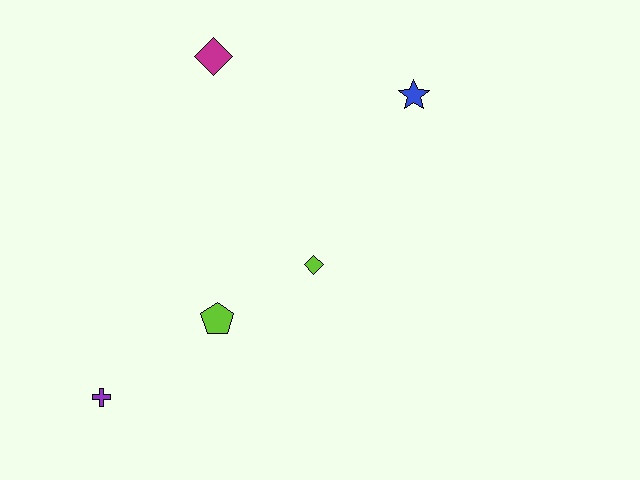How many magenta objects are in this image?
There is 1 magenta object.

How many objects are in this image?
There are 5 objects.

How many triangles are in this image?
There are no triangles.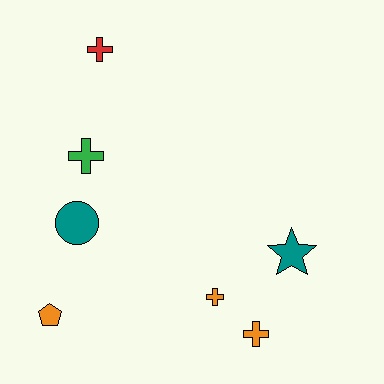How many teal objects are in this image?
There are 2 teal objects.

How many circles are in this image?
There is 1 circle.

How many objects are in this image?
There are 7 objects.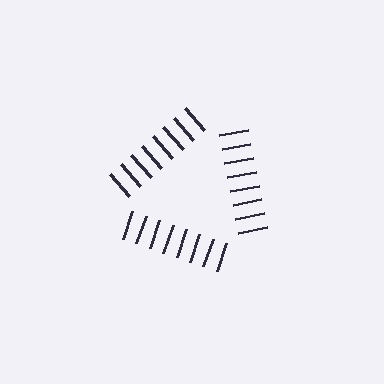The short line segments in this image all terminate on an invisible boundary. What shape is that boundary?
An illusory triangle — the line segments terminate on its edges but no continuous stroke is drawn.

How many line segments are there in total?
24 — 8 along each of the 3 edges.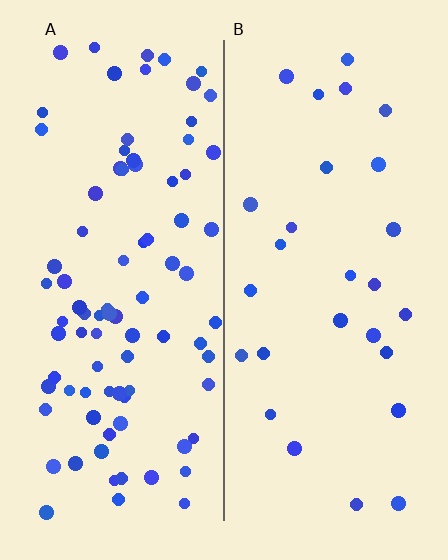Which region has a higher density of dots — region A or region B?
A (the left).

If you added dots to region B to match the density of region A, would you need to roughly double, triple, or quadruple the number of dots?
Approximately triple.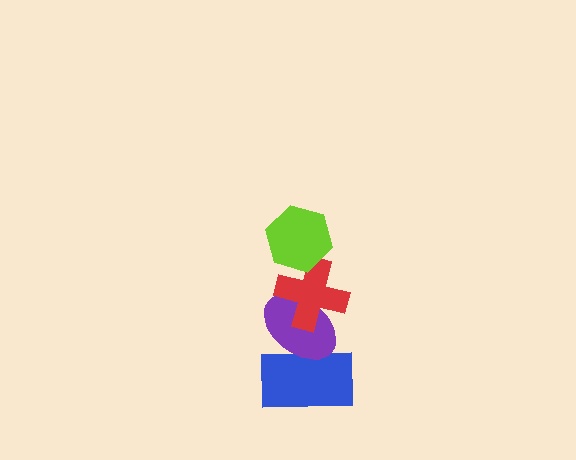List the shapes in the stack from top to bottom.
From top to bottom: the lime hexagon, the red cross, the purple ellipse, the blue rectangle.